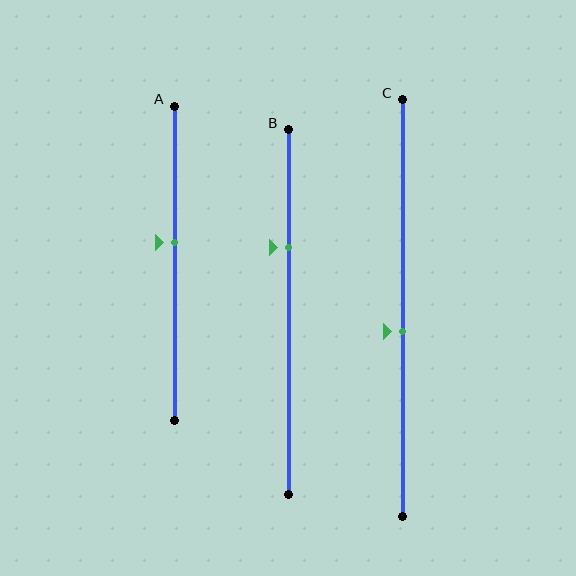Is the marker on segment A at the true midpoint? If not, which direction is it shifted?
No, the marker on segment A is shifted upward by about 7% of the segment length.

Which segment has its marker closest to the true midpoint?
Segment C has its marker closest to the true midpoint.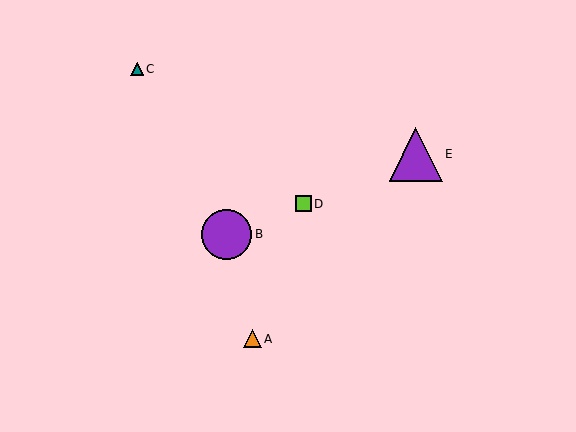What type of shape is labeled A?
Shape A is an orange triangle.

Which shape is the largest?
The purple triangle (labeled E) is the largest.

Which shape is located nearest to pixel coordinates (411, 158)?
The purple triangle (labeled E) at (416, 154) is nearest to that location.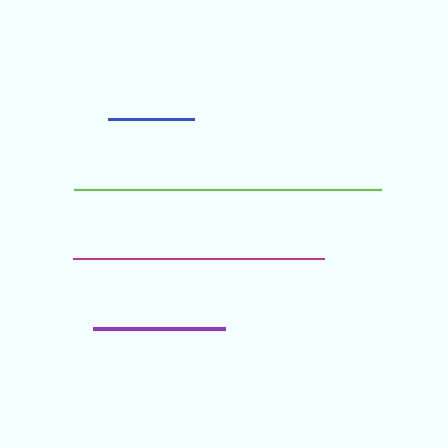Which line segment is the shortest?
The blue line is the shortest at approximately 86 pixels.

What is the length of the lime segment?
The lime segment is approximately 307 pixels long.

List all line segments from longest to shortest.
From longest to shortest: lime, magenta, purple, blue.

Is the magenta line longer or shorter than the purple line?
The magenta line is longer than the purple line.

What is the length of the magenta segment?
The magenta segment is approximately 251 pixels long.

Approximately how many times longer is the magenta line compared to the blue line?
The magenta line is approximately 2.9 times the length of the blue line.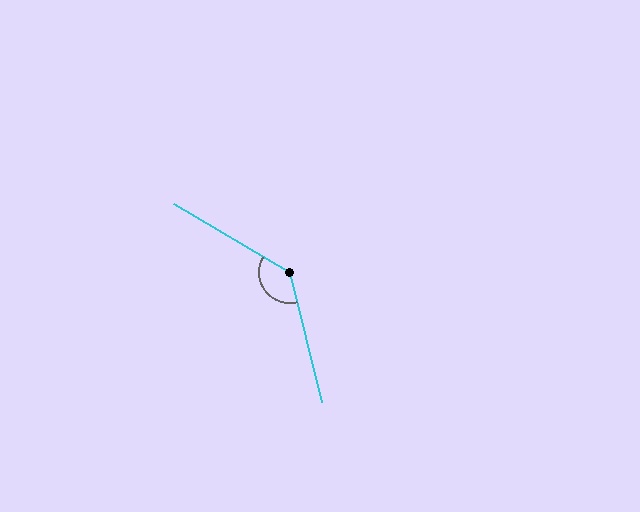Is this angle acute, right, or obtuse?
It is obtuse.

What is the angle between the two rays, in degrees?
Approximately 134 degrees.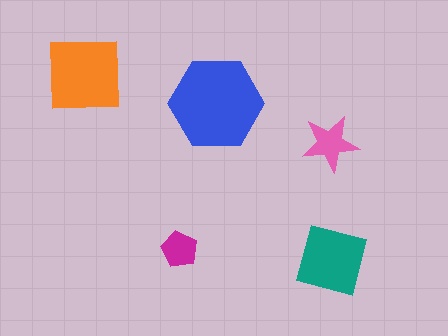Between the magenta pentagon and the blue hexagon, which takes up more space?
The blue hexagon.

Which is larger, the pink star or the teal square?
The teal square.